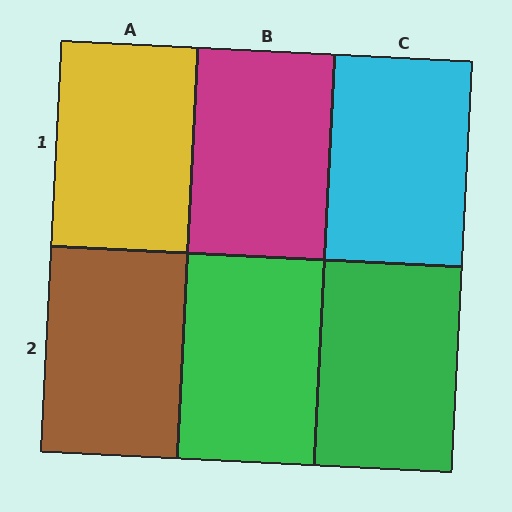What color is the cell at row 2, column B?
Green.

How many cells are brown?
1 cell is brown.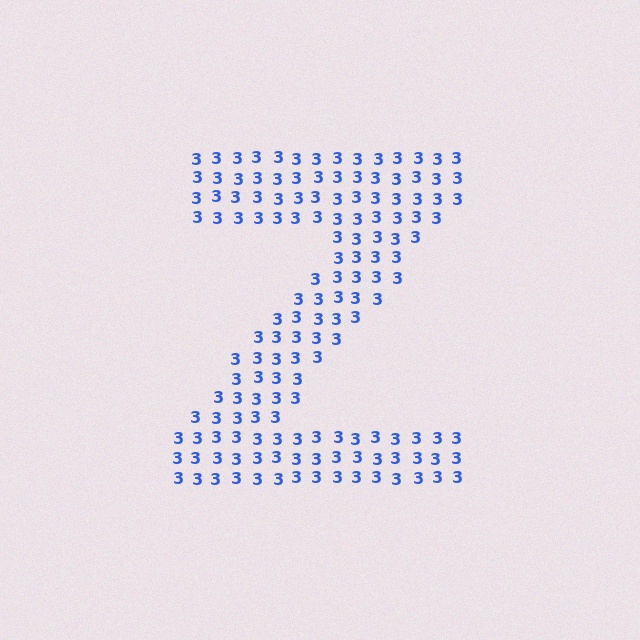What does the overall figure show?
The overall figure shows the letter Z.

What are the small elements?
The small elements are digit 3's.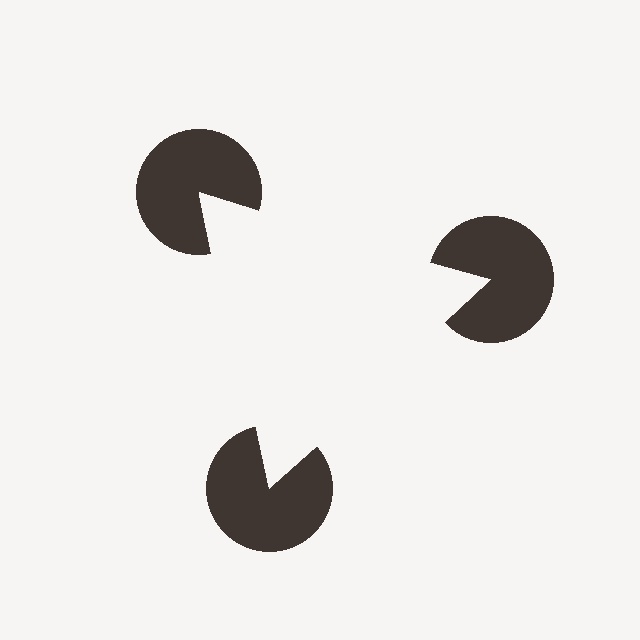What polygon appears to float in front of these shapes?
An illusory triangle — its edges are inferred from the aligned wedge cuts in the pac-man discs, not physically drawn.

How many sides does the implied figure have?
3 sides.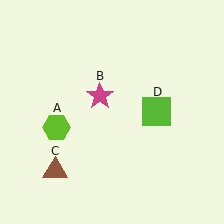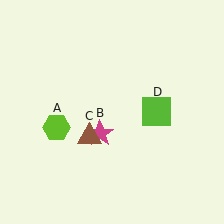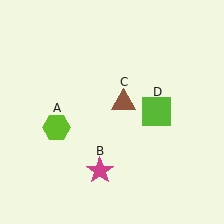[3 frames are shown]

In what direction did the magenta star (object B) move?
The magenta star (object B) moved down.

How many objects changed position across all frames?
2 objects changed position: magenta star (object B), brown triangle (object C).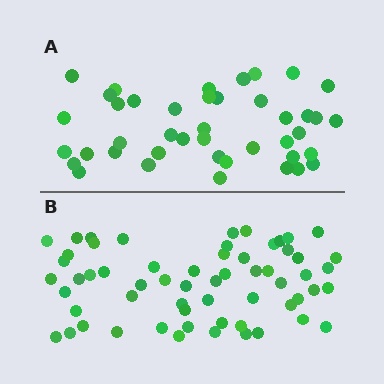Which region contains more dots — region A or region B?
Region B (the bottom region) has more dots.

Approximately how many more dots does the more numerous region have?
Region B has approximately 20 more dots than region A.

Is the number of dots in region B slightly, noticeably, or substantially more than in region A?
Region B has noticeably more, but not dramatically so. The ratio is roughly 1.4 to 1.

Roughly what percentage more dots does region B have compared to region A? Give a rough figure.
About 45% more.